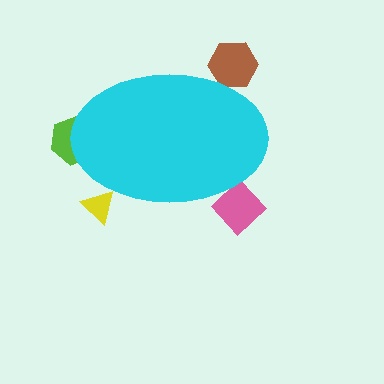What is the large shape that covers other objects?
A cyan ellipse.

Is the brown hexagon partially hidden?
Yes, the brown hexagon is partially hidden behind the cyan ellipse.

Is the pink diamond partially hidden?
Yes, the pink diamond is partially hidden behind the cyan ellipse.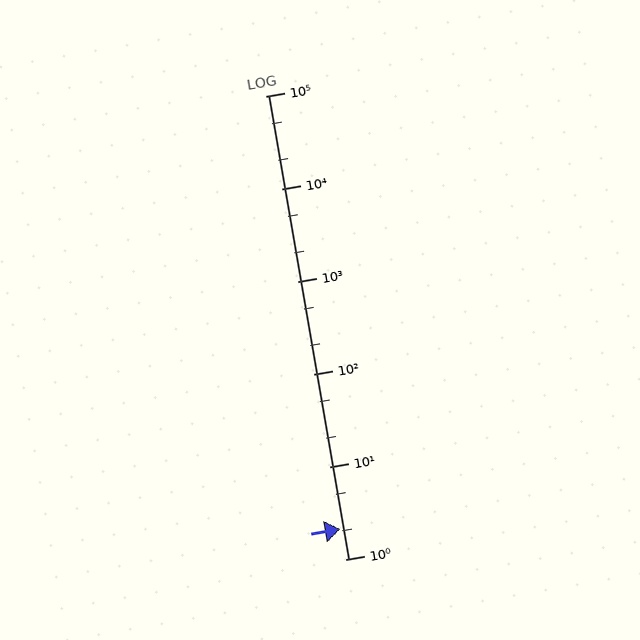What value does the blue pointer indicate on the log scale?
The pointer indicates approximately 2.1.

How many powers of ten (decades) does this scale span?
The scale spans 5 decades, from 1 to 100000.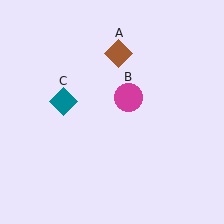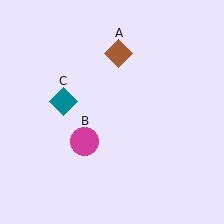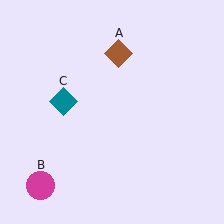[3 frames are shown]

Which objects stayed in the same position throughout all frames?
Brown diamond (object A) and teal diamond (object C) remained stationary.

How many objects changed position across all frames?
1 object changed position: magenta circle (object B).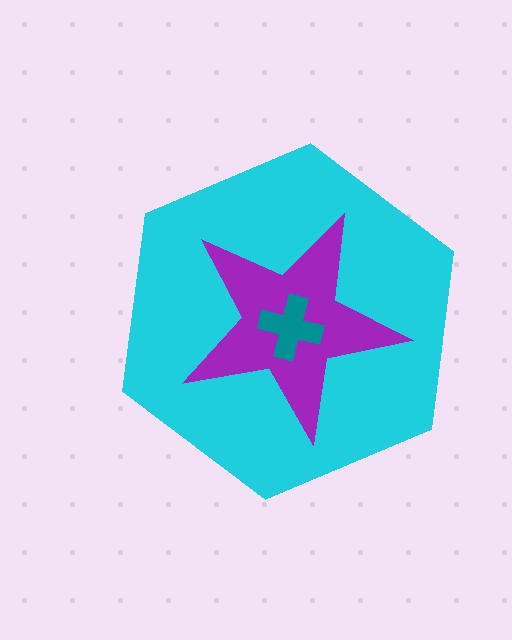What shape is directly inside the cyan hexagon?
The purple star.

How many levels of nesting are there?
3.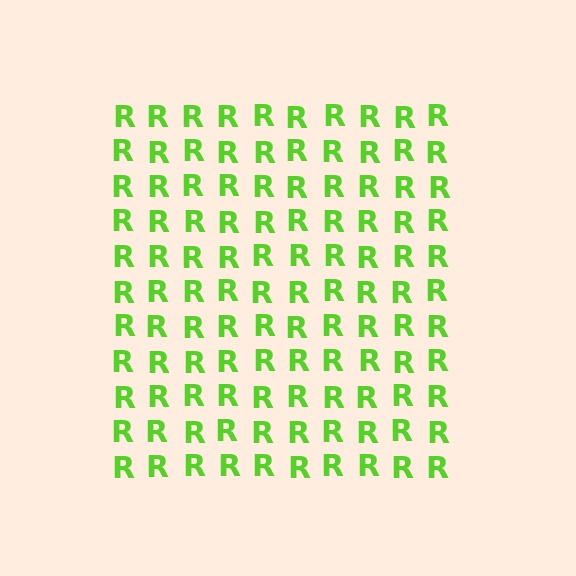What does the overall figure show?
The overall figure shows a square.